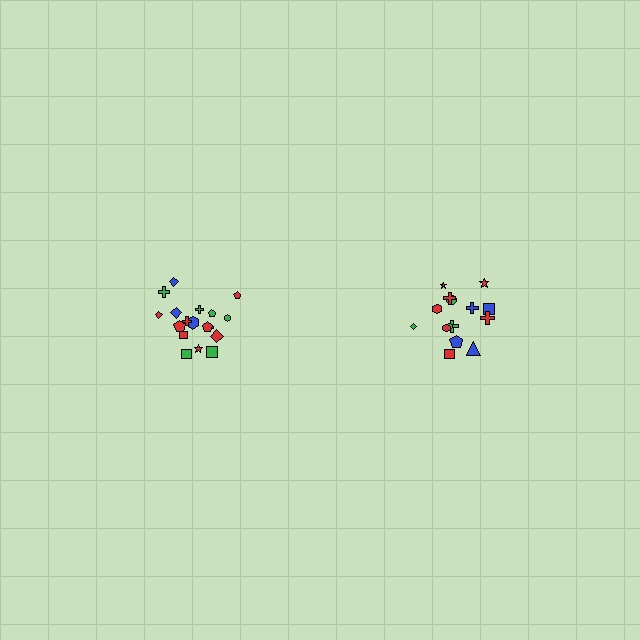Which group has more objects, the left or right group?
The left group.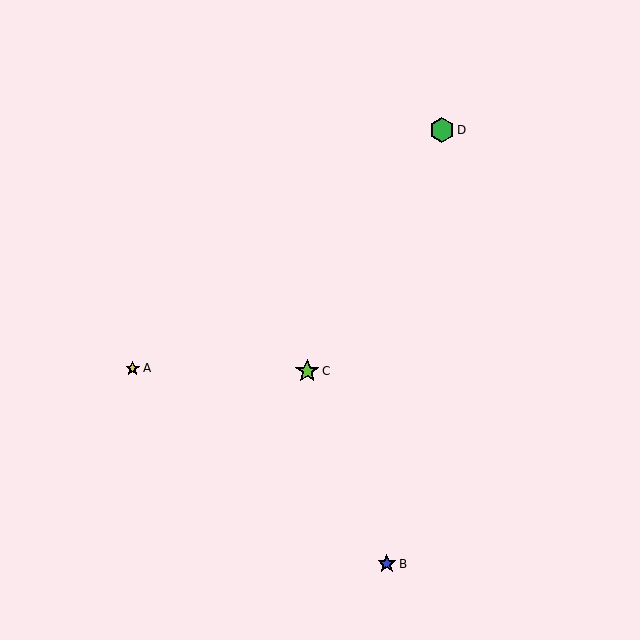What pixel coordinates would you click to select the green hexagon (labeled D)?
Click at (442, 130) to select the green hexagon D.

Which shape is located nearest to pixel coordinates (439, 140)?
The green hexagon (labeled D) at (442, 130) is nearest to that location.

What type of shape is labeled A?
Shape A is a yellow star.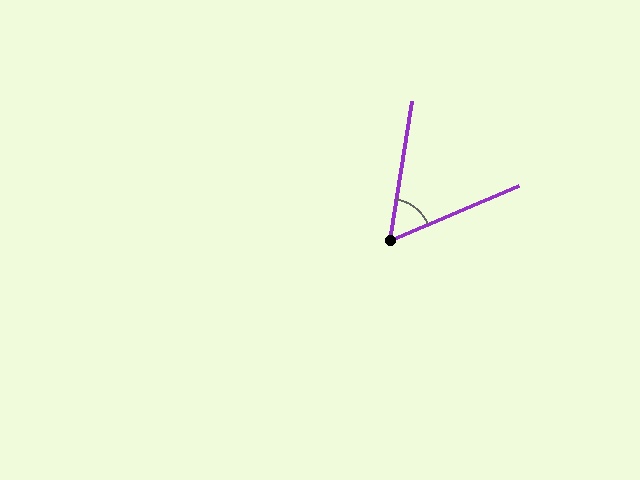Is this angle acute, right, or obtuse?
It is acute.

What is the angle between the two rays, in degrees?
Approximately 58 degrees.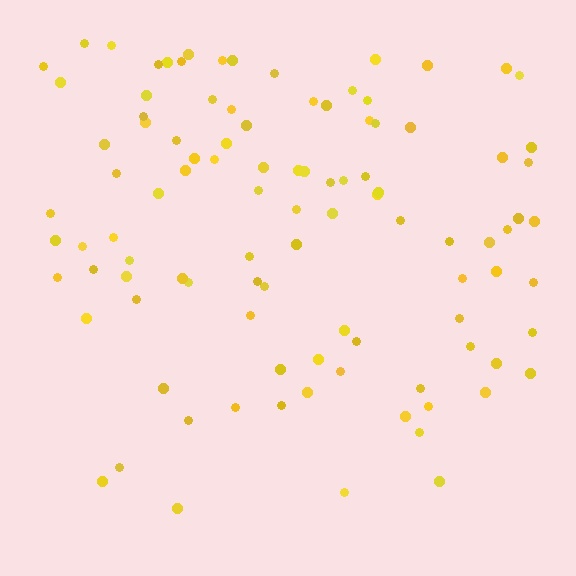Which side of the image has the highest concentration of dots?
The top.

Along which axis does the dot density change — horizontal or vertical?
Vertical.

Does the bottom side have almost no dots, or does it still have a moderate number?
Still a moderate number, just noticeably fewer than the top.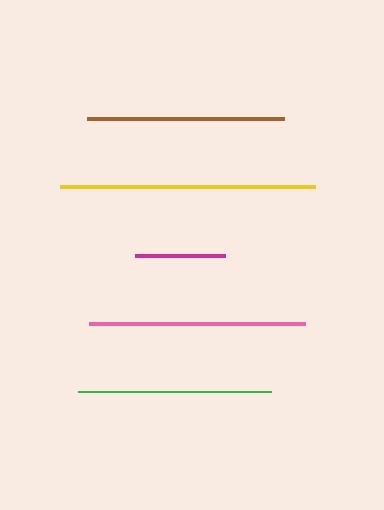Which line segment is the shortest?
The magenta line is the shortest at approximately 90 pixels.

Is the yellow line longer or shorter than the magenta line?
The yellow line is longer than the magenta line.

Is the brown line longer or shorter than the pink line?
The pink line is longer than the brown line.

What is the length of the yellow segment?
The yellow segment is approximately 255 pixels long.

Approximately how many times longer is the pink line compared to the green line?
The pink line is approximately 1.1 times the length of the green line.